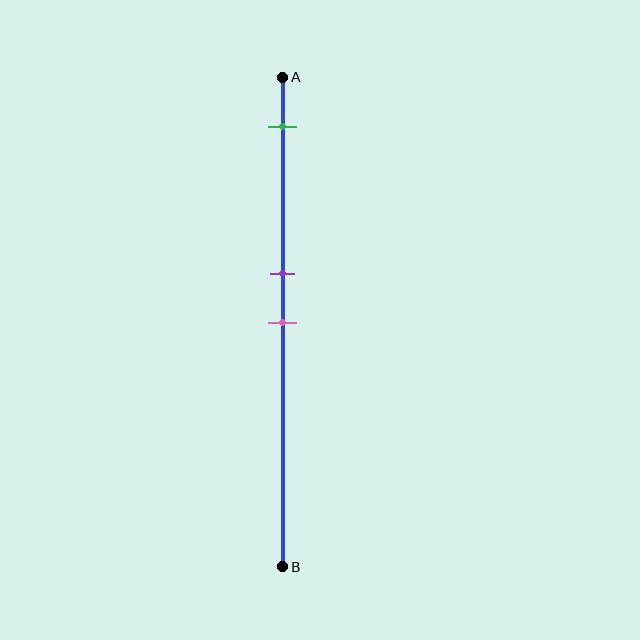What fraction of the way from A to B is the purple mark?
The purple mark is approximately 40% (0.4) of the way from A to B.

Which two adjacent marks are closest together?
The purple and pink marks are the closest adjacent pair.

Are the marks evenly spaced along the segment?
No, the marks are not evenly spaced.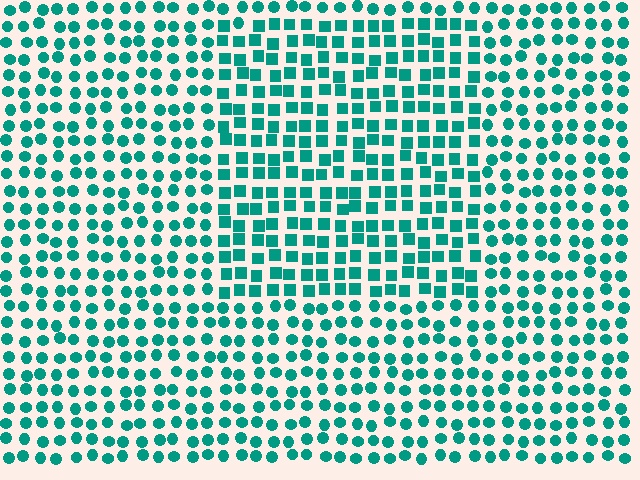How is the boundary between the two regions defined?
The boundary is defined by a change in element shape: squares inside vs. circles outside. All elements share the same color and spacing.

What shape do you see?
I see a rectangle.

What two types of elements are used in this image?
The image uses squares inside the rectangle region and circles outside it.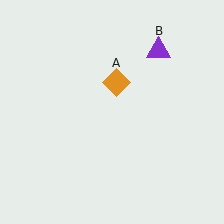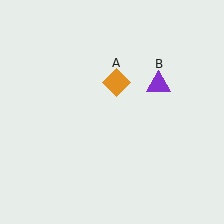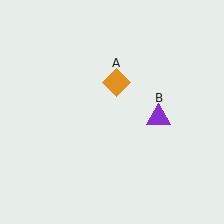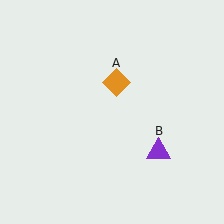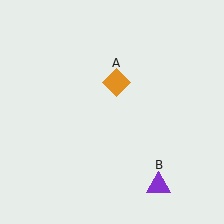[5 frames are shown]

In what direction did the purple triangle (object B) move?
The purple triangle (object B) moved down.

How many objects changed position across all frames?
1 object changed position: purple triangle (object B).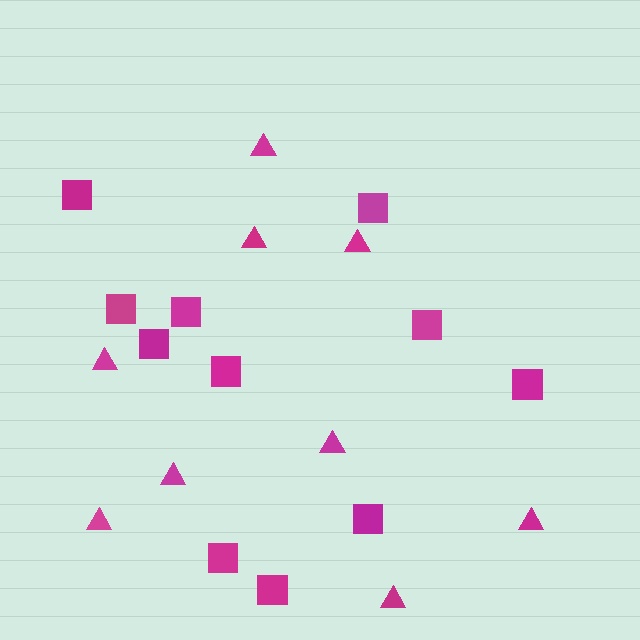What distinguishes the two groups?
There are 2 groups: one group of triangles (9) and one group of squares (11).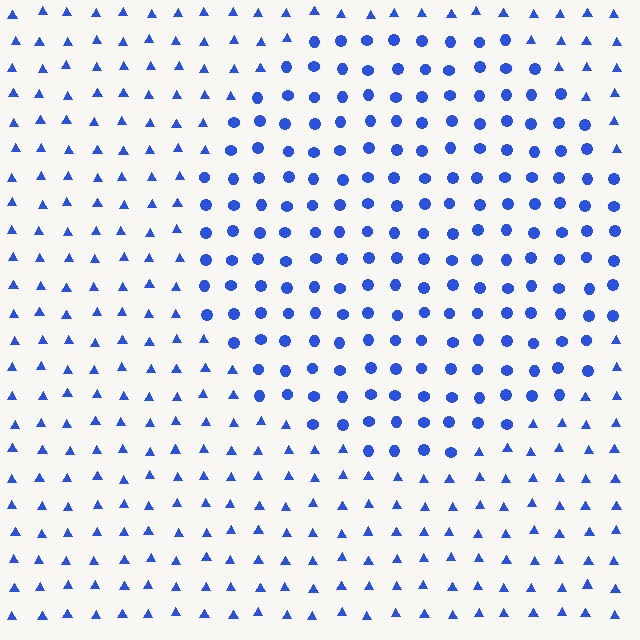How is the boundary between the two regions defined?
The boundary is defined by a change in element shape: circles inside vs. triangles outside. All elements share the same color and spacing.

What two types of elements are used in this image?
The image uses circles inside the circle region and triangles outside it.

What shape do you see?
I see a circle.